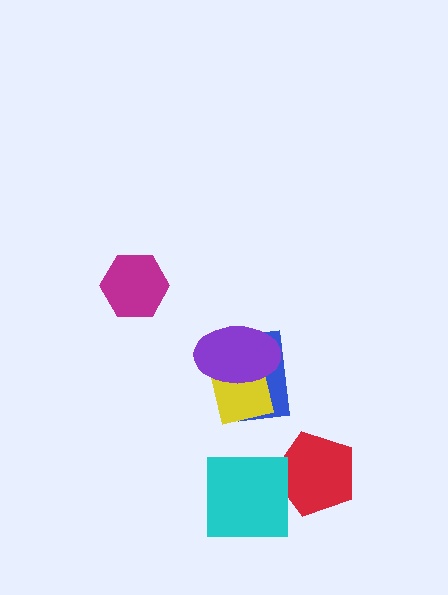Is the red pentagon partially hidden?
Yes, it is partially covered by another shape.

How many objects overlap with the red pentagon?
1 object overlaps with the red pentagon.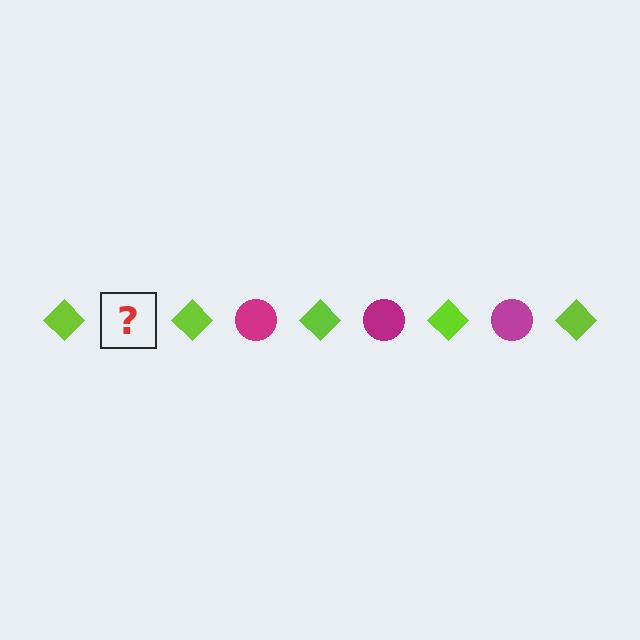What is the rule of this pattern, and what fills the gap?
The rule is that the pattern alternates between lime diamond and magenta circle. The gap should be filled with a magenta circle.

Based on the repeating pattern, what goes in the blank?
The blank should be a magenta circle.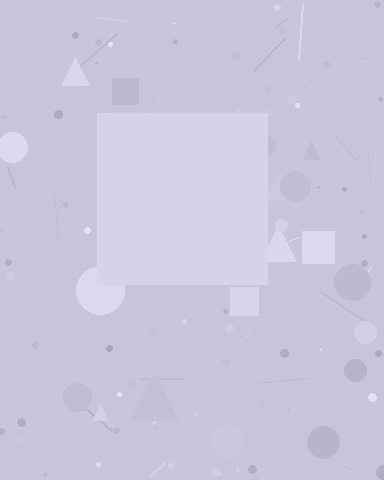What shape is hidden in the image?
A square is hidden in the image.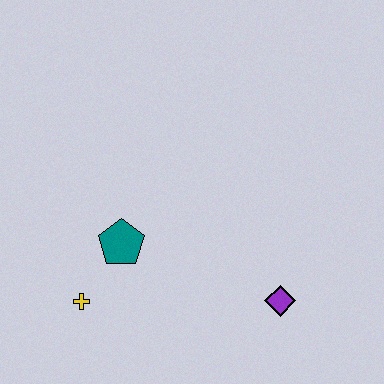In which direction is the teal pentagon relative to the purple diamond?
The teal pentagon is to the left of the purple diamond.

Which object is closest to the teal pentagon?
The yellow cross is closest to the teal pentagon.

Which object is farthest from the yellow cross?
The purple diamond is farthest from the yellow cross.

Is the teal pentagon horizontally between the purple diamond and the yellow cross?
Yes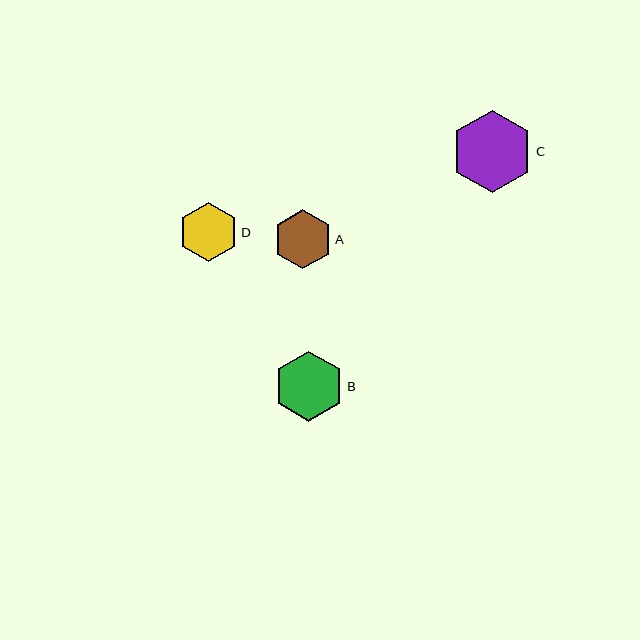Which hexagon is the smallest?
Hexagon D is the smallest with a size of approximately 59 pixels.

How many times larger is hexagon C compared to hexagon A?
Hexagon C is approximately 1.4 times the size of hexagon A.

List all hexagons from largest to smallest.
From largest to smallest: C, B, A, D.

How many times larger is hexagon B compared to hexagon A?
Hexagon B is approximately 1.2 times the size of hexagon A.